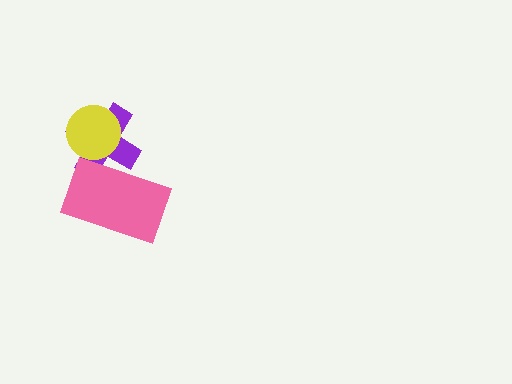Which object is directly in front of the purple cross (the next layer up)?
The yellow circle is directly in front of the purple cross.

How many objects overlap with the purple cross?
2 objects overlap with the purple cross.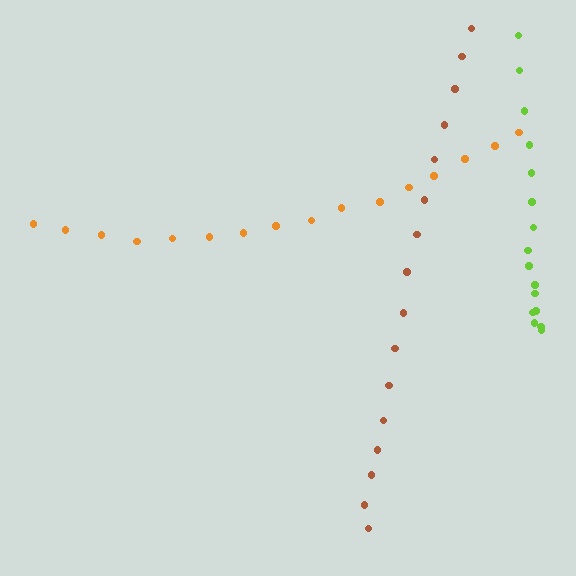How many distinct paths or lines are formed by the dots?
There are 3 distinct paths.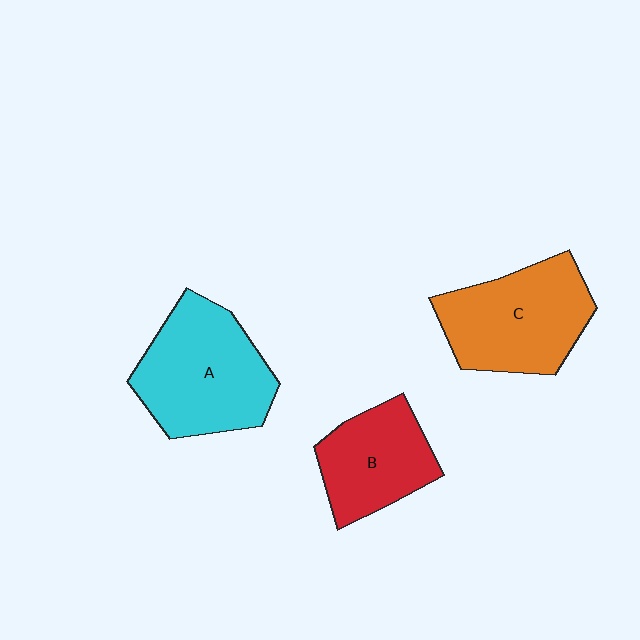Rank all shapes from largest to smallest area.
From largest to smallest: A (cyan), C (orange), B (red).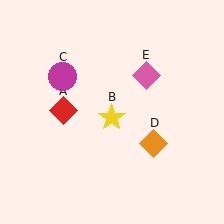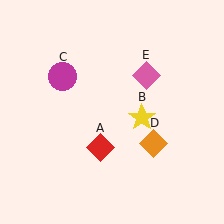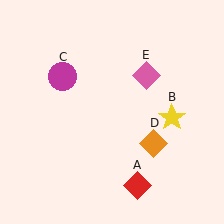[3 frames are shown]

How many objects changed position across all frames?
2 objects changed position: red diamond (object A), yellow star (object B).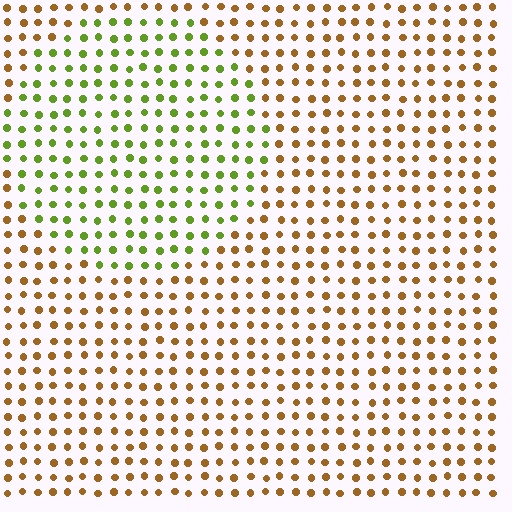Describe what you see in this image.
The image is filled with small brown elements in a uniform arrangement. A circle-shaped region is visible where the elements are tinted to a slightly different hue, forming a subtle color boundary.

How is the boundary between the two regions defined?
The boundary is defined purely by a slight shift in hue (about 57 degrees). Spacing, size, and orientation are identical on both sides.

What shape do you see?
I see a circle.